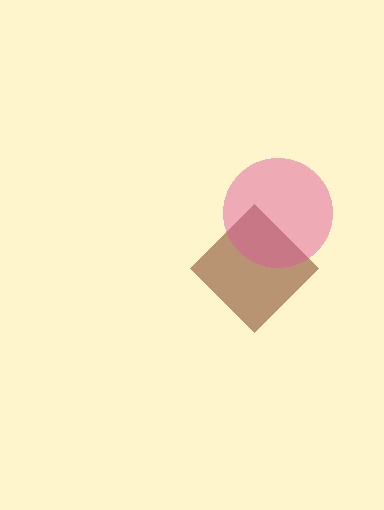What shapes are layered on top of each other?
The layered shapes are: a brown diamond, a pink circle.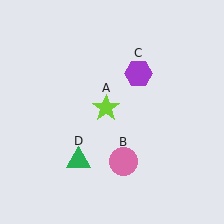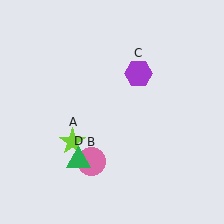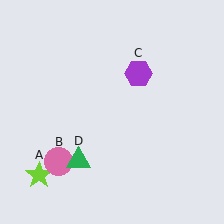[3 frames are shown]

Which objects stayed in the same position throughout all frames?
Purple hexagon (object C) and green triangle (object D) remained stationary.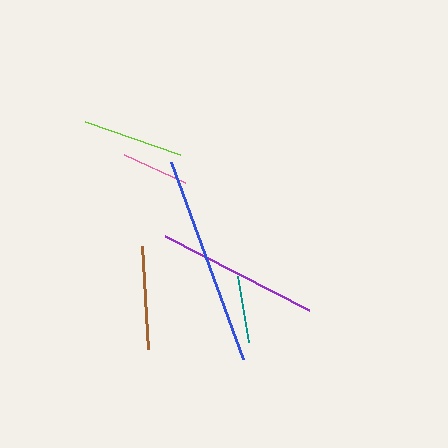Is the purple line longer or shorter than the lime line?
The purple line is longer than the lime line.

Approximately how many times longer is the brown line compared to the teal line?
The brown line is approximately 1.5 times the length of the teal line.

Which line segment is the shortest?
The teal line is the shortest at approximately 68 pixels.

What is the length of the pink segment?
The pink segment is approximately 68 pixels long.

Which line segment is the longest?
The blue line is the longest at approximately 210 pixels.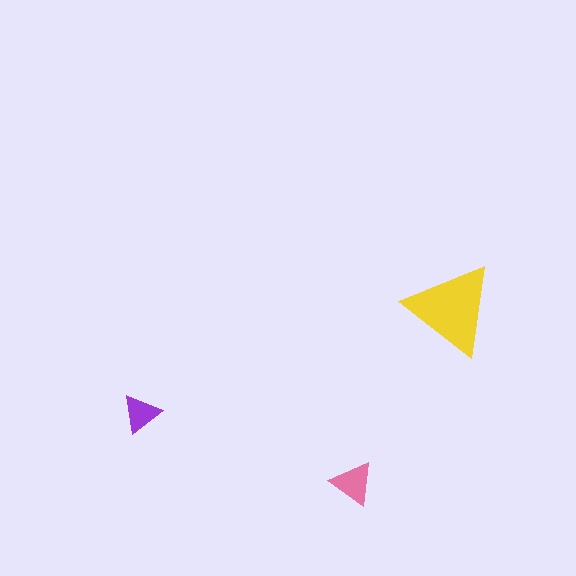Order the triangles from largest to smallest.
the yellow one, the pink one, the purple one.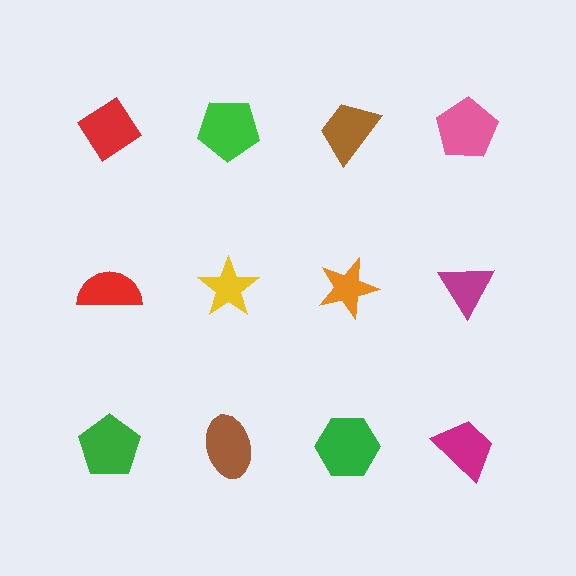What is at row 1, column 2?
A green pentagon.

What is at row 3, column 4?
A magenta trapezoid.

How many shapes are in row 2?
4 shapes.